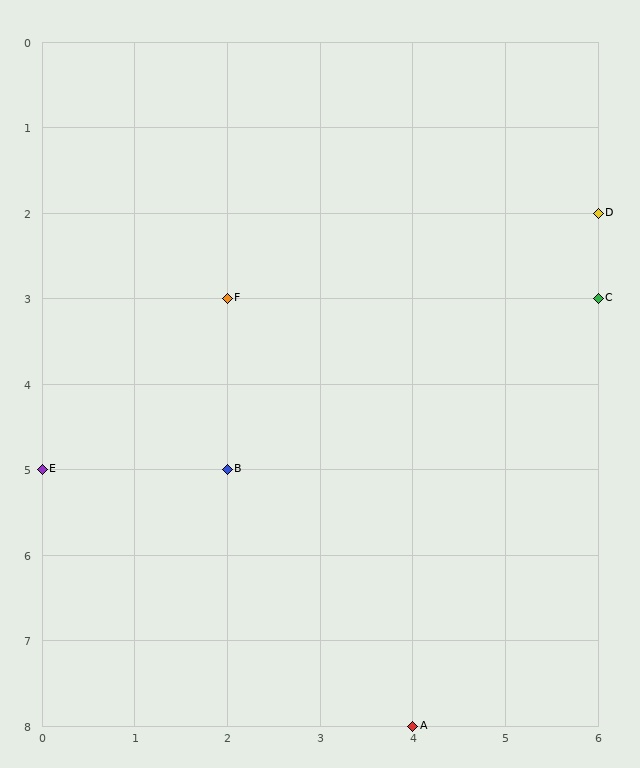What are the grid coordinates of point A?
Point A is at grid coordinates (4, 8).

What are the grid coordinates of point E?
Point E is at grid coordinates (0, 5).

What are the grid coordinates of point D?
Point D is at grid coordinates (6, 2).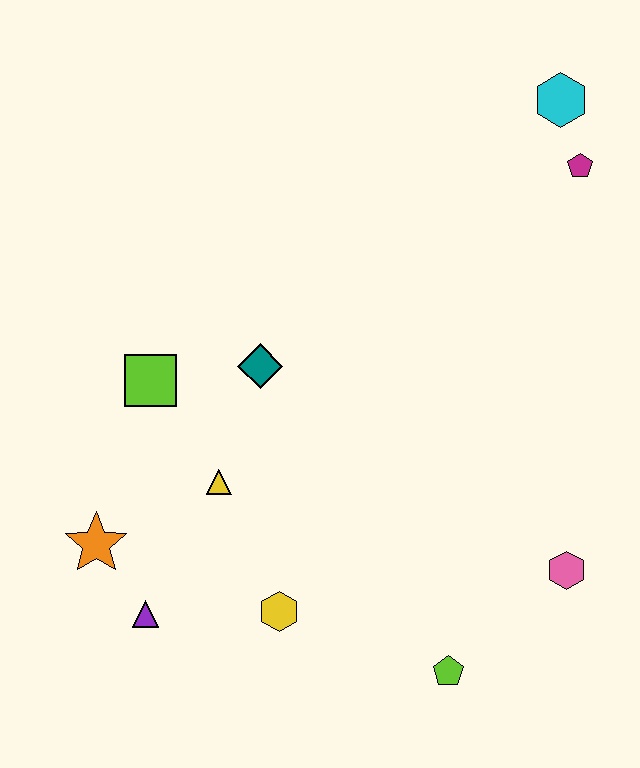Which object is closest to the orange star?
The purple triangle is closest to the orange star.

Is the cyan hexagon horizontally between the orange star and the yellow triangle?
No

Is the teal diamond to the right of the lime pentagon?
No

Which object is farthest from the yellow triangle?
The cyan hexagon is farthest from the yellow triangle.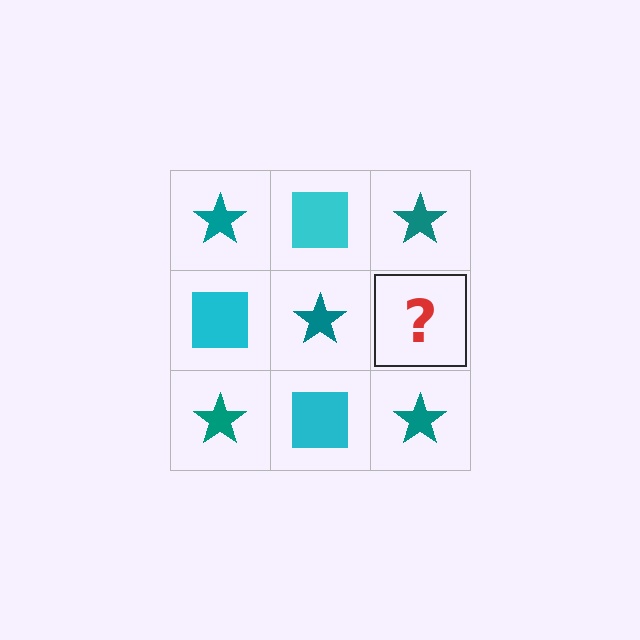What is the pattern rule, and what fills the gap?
The rule is that it alternates teal star and cyan square in a checkerboard pattern. The gap should be filled with a cyan square.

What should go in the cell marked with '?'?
The missing cell should contain a cyan square.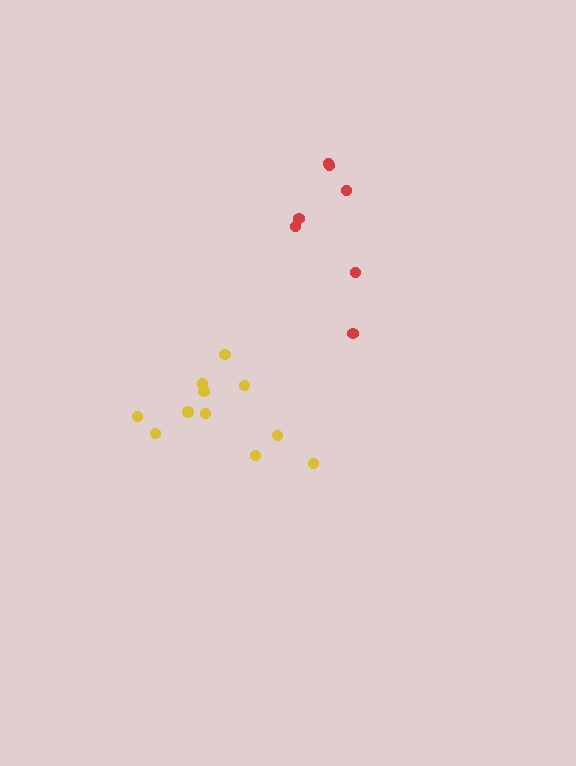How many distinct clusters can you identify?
There are 2 distinct clusters.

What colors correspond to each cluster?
The clusters are colored: yellow, red.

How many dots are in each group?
Group 1: 11 dots, Group 2: 7 dots (18 total).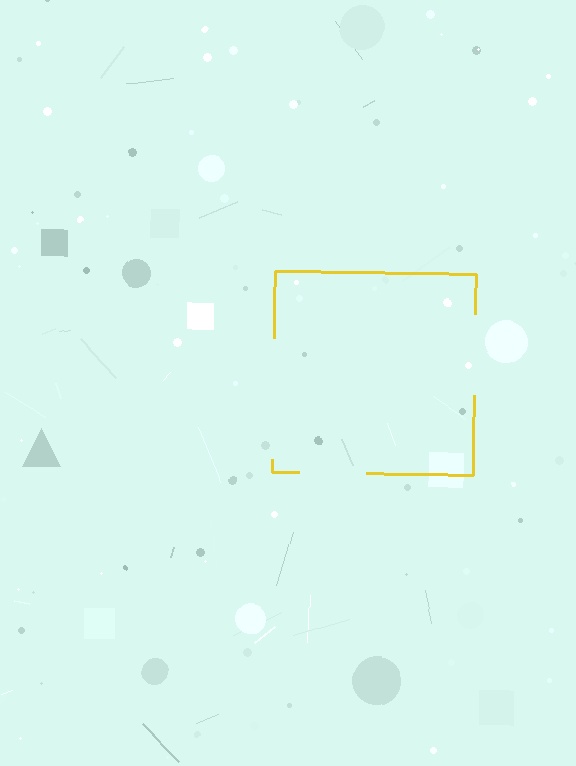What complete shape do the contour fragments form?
The contour fragments form a square.